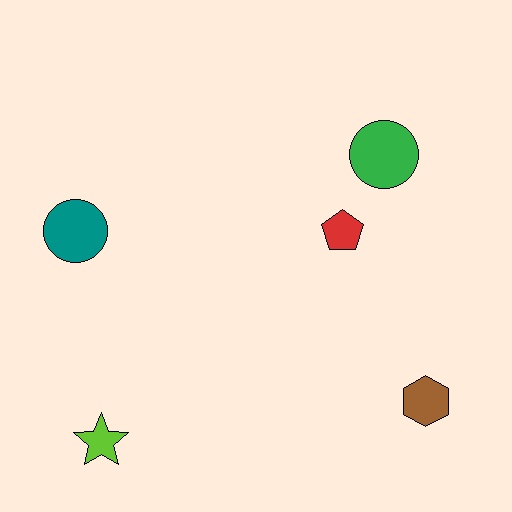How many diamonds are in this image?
There are no diamonds.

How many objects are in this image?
There are 5 objects.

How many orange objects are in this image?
There are no orange objects.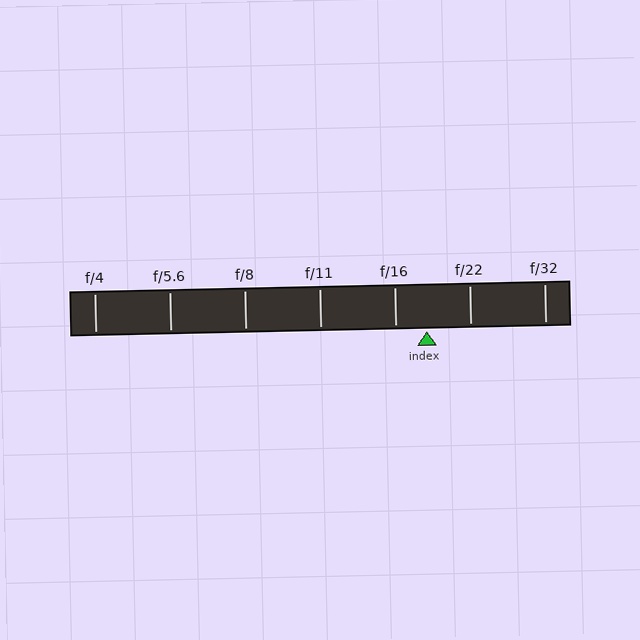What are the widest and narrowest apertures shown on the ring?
The widest aperture shown is f/4 and the narrowest is f/32.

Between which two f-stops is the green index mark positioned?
The index mark is between f/16 and f/22.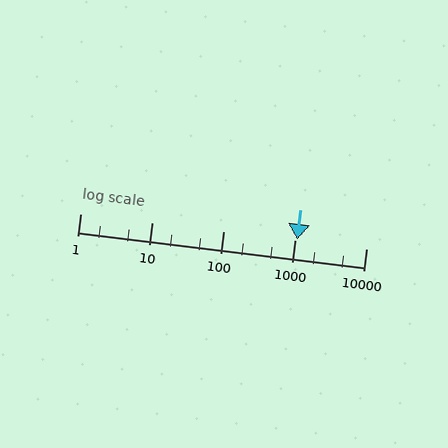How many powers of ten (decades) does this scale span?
The scale spans 4 decades, from 1 to 10000.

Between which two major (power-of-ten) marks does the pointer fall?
The pointer is between 1000 and 10000.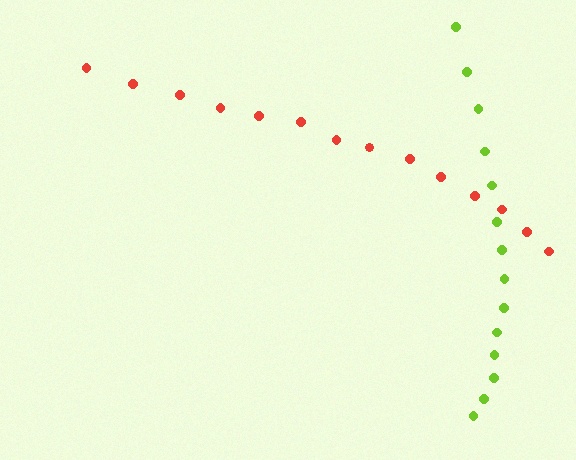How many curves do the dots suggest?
There are 2 distinct paths.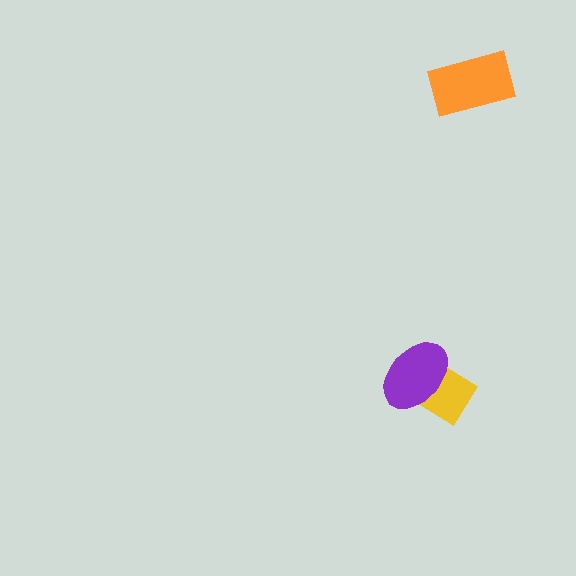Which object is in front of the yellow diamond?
The purple ellipse is in front of the yellow diamond.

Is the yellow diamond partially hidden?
Yes, it is partially covered by another shape.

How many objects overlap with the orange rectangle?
0 objects overlap with the orange rectangle.